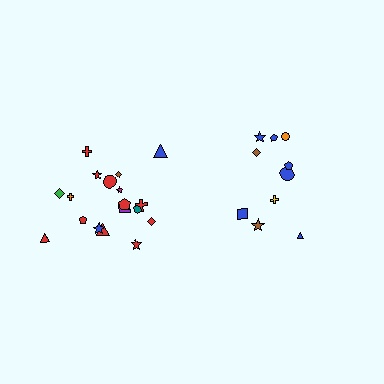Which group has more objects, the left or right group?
The left group.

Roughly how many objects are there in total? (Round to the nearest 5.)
Roughly 30 objects in total.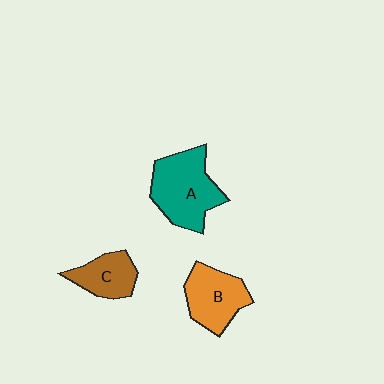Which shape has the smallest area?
Shape C (brown).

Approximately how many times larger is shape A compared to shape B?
Approximately 1.3 times.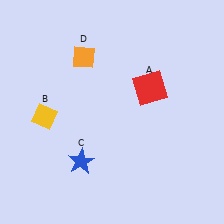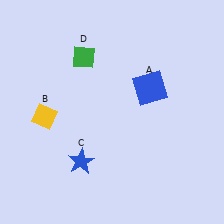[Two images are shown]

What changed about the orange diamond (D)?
In Image 1, D is orange. In Image 2, it changed to green.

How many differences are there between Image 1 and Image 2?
There are 2 differences between the two images.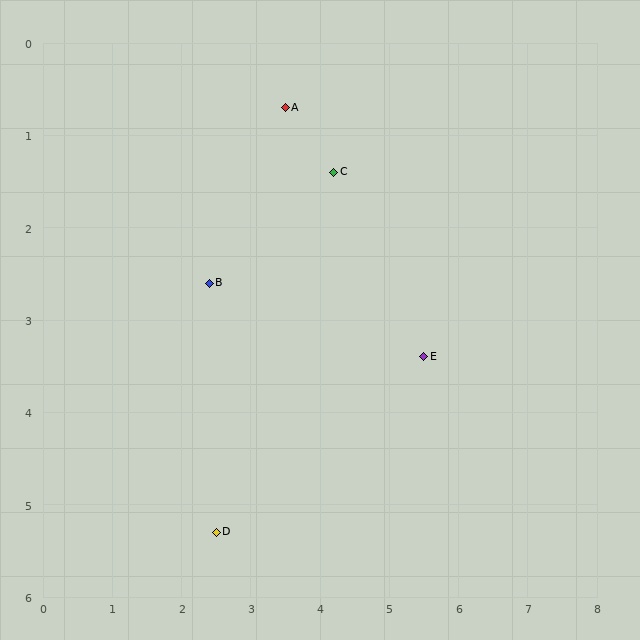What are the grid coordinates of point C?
Point C is at approximately (4.2, 1.4).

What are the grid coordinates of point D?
Point D is at approximately (2.5, 5.3).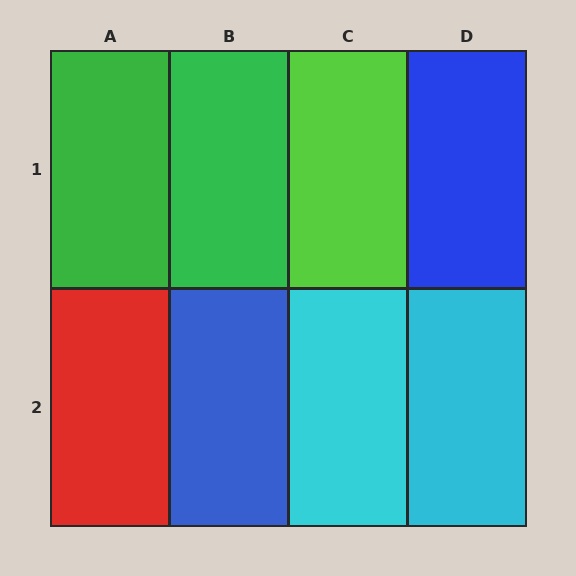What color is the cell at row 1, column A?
Green.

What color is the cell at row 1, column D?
Blue.